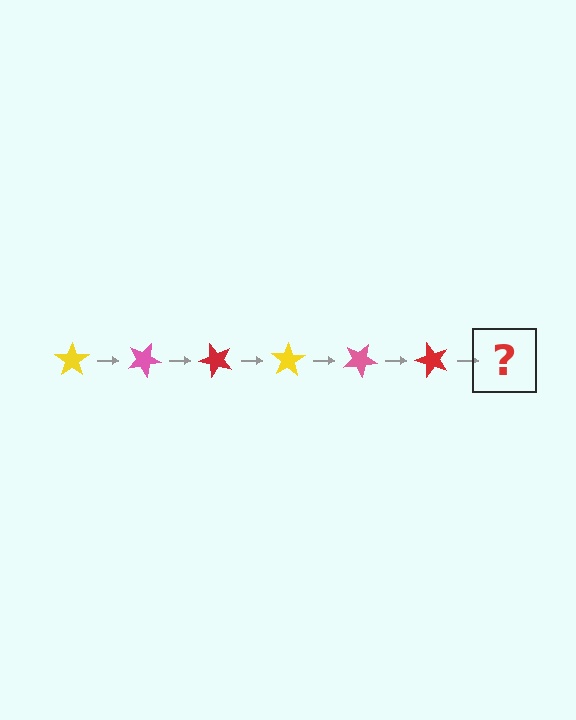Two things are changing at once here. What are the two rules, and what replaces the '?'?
The two rules are that it rotates 25 degrees each step and the color cycles through yellow, pink, and red. The '?' should be a yellow star, rotated 150 degrees from the start.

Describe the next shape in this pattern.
It should be a yellow star, rotated 150 degrees from the start.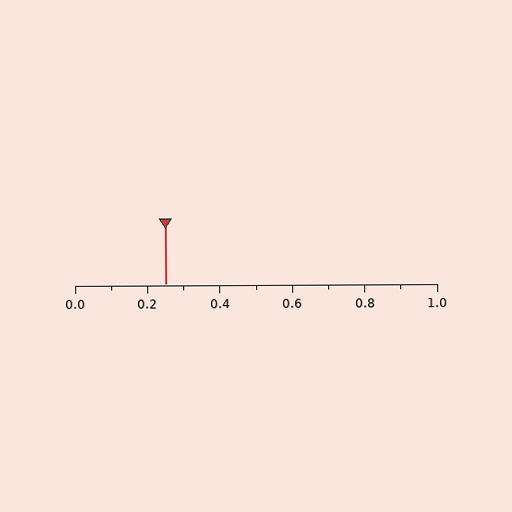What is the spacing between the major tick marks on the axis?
The major ticks are spaced 0.2 apart.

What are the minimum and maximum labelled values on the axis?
The axis runs from 0.0 to 1.0.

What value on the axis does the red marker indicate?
The marker indicates approximately 0.25.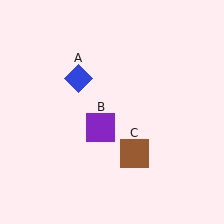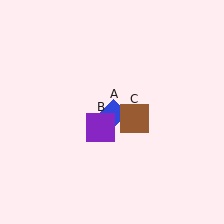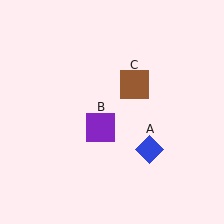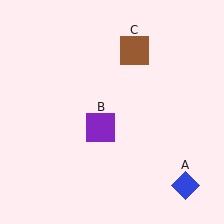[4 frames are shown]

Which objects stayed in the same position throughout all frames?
Purple square (object B) remained stationary.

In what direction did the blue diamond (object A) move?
The blue diamond (object A) moved down and to the right.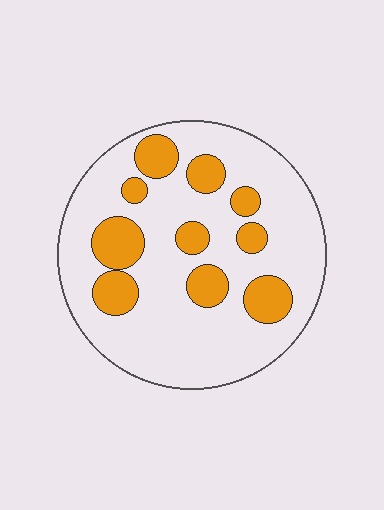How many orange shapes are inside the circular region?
10.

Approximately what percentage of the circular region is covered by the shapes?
Approximately 25%.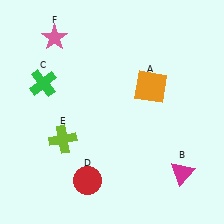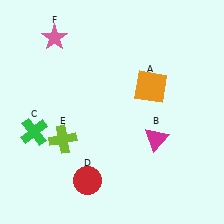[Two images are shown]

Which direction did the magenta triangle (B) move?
The magenta triangle (B) moved up.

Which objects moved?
The objects that moved are: the magenta triangle (B), the green cross (C).